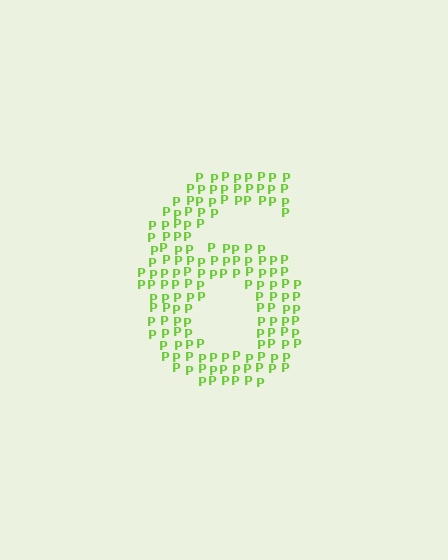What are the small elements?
The small elements are letter P's.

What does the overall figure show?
The overall figure shows the digit 6.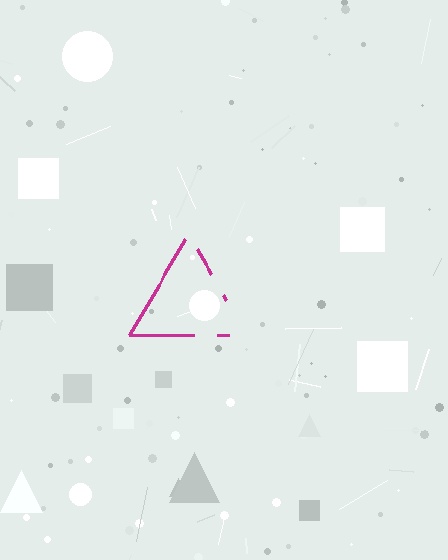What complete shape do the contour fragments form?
The contour fragments form a triangle.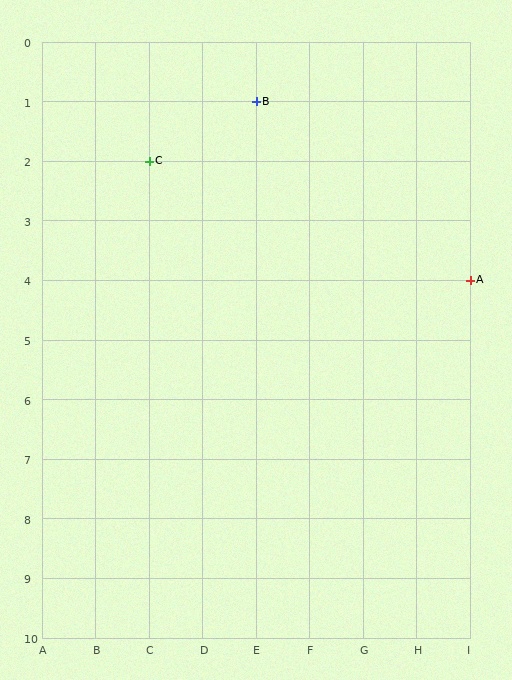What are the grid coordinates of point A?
Point A is at grid coordinates (I, 4).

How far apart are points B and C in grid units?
Points B and C are 2 columns and 1 row apart (about 2.2 grid units diagonally).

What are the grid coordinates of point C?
Point C is at grid coordinates (C, 2).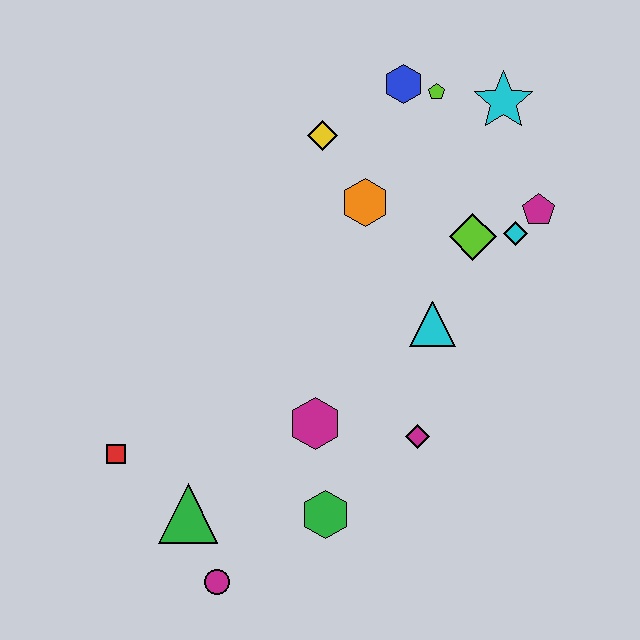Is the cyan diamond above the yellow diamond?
No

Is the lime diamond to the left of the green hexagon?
No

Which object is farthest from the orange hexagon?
The magenta circle is farthest from the orange hexagon.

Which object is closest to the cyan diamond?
The magenta pentagon is closest to the cyan diamond.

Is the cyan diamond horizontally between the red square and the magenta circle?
No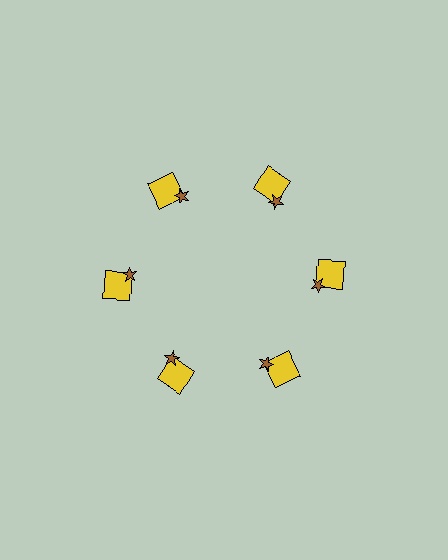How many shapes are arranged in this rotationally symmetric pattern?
There are 12 shapes, arranged in 6 groups of 2.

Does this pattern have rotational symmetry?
Yes, this pattern has 6-fold rotational symmetry. It looks the same after rotating 60 degrees around the center.